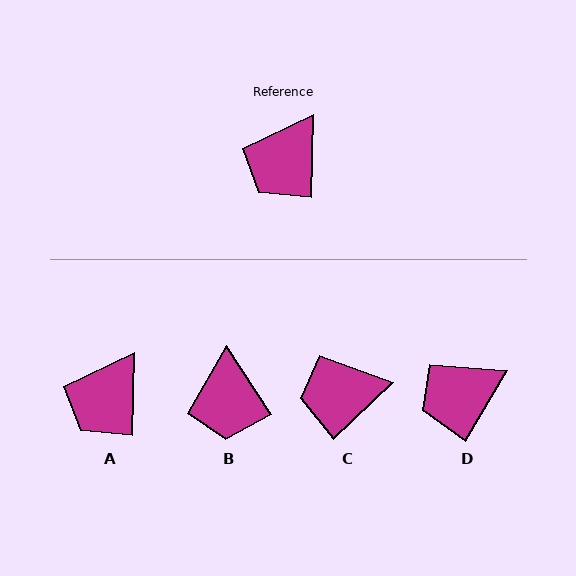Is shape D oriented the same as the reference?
No, it is off by about 29 degrees.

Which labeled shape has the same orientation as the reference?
A.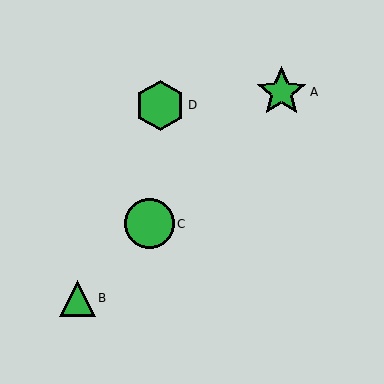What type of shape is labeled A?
Shape A is a green star.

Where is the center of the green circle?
The center of the green circle is at (149, 224).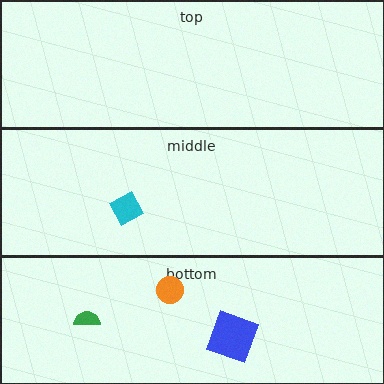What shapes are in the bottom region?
The orange circle, the green semicircle, the blue square.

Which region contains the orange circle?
The bottom region.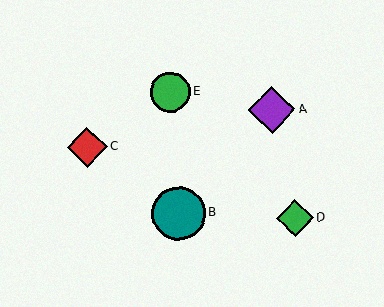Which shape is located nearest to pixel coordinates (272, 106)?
The purple diamond (labeled A) at (272, 110) is nearest to that location.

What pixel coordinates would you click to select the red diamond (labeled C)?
Click at (87, 147) to select the red diamond C.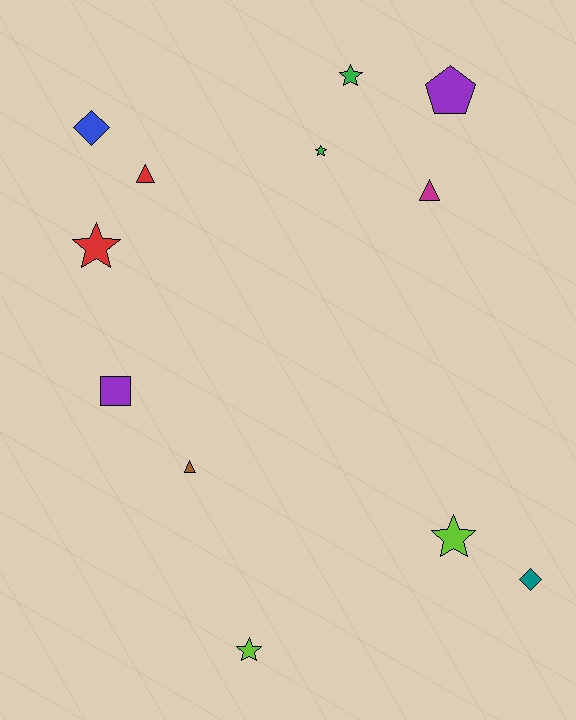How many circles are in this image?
There are no circles.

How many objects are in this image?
There are 12 objects.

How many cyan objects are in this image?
There are no cyan objects.